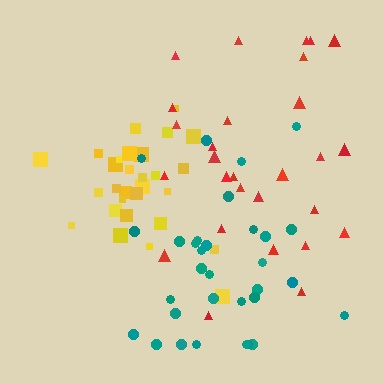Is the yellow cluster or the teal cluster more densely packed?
Yellow.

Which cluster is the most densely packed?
Yellow.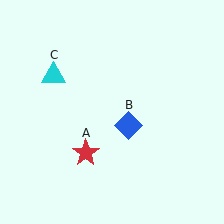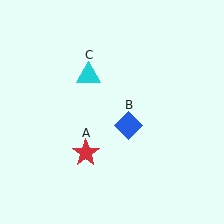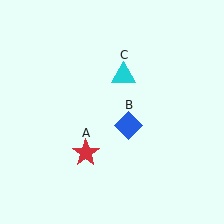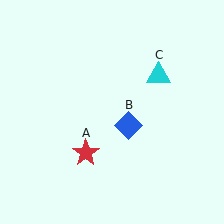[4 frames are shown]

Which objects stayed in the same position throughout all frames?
Red star (object A) and blue diamond (object B) remained stationary.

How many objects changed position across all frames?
1 object changed position: cyan triangle (object C).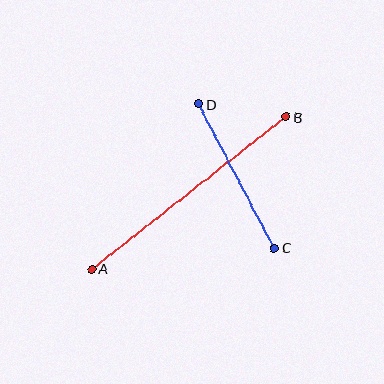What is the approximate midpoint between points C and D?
The midpoint is at approximately (236, 176) pixels.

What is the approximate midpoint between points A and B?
The midpoint is at approximately (189, 193) pixels.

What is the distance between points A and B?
The distance is approximately 247 pixels.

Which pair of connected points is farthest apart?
Points A and B are farthest apart.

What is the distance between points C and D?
The distance is approximately 163 pixels.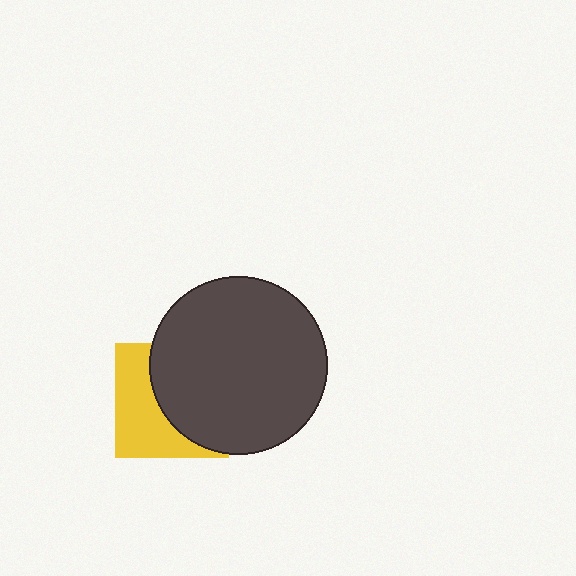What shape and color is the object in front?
The object in front is a dark gray circle.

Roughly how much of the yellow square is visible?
A small part of it is visible (roughly 45%).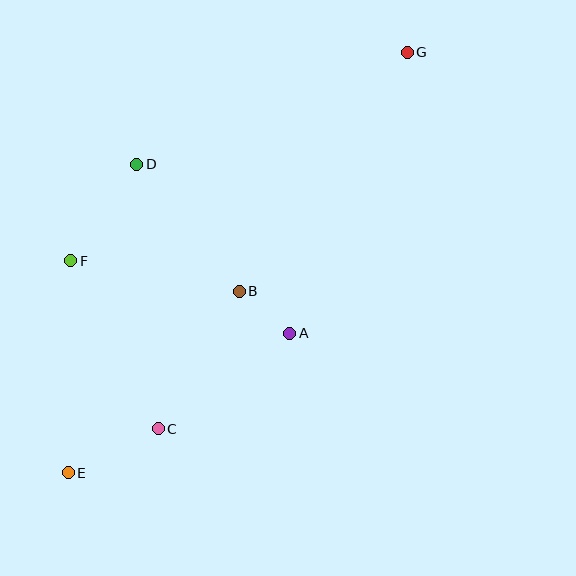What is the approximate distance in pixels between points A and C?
The distance between A and C is approximately 162 pixels.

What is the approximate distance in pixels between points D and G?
The distance between D and G is approximately 293 pixels.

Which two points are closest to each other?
Points A and B are closest to each other.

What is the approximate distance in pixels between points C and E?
The distance between C and E is approximately 100 pixels.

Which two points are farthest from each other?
Points E and G are farthest from each other.